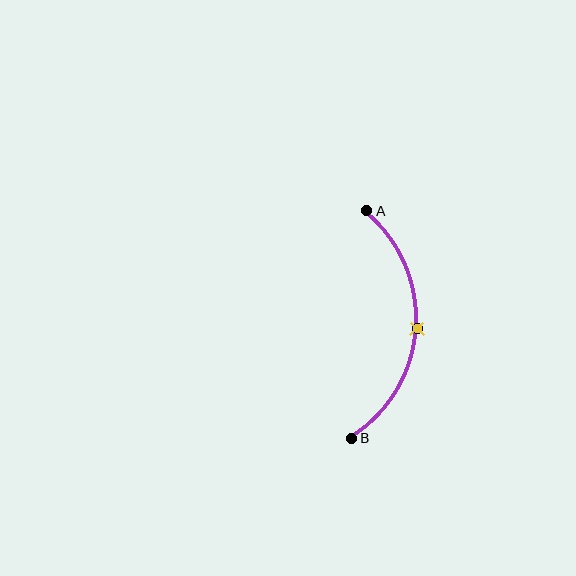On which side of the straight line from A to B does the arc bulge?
The arc bulges to the right of the straight line connecting A and B.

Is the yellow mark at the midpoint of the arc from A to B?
Yes. The yellow mark lies on the arc at equal arc-length from both A and B — it is the arc midpoint.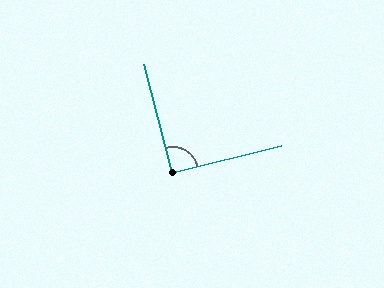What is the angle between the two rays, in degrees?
Approximately 91 degrees.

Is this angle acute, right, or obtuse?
It is approximately a right angle.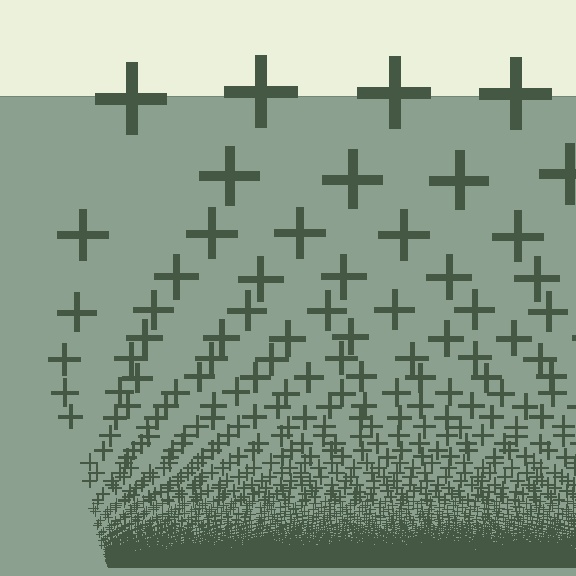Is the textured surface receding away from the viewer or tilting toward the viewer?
The surface appears to tilt toward the viewer. Texture elements get larger and sparser toward the top.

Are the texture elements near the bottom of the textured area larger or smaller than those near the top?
Smaller. The gradient is inverted — elements near the bottom are smaller and denser.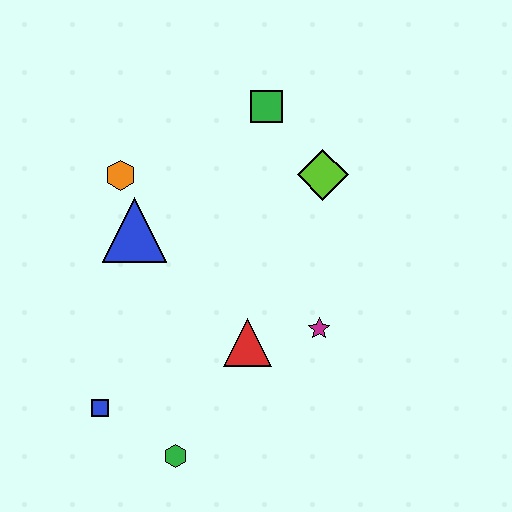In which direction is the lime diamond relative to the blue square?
The lime diamond is above the blue square.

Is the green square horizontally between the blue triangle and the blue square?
No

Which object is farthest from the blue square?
The green square is farthest from the blue square.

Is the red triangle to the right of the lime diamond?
No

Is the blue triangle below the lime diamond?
Yes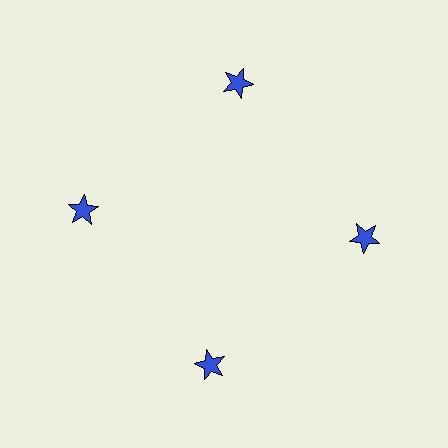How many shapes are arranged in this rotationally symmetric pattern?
There are 4 shapes, arranged in 4 groups of 1.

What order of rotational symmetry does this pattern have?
This pattern has 4-fold rotational symmetry.